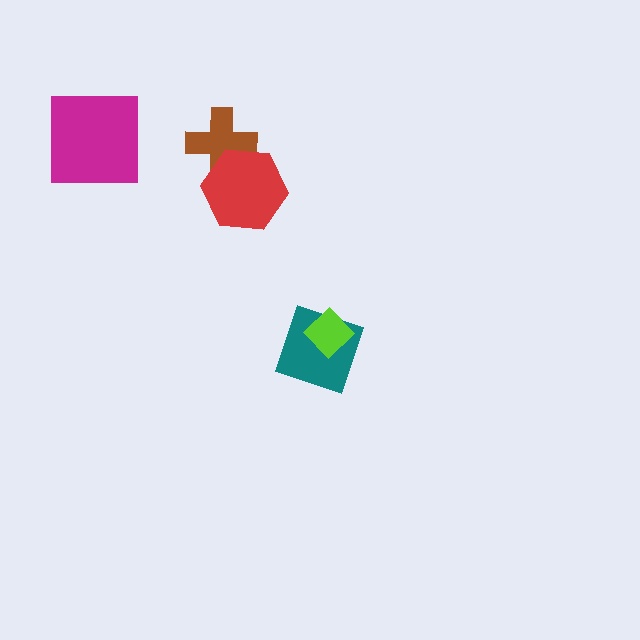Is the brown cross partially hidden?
Yes, it is partially covered by another shape.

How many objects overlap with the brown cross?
1 object overlaps with the brown cross.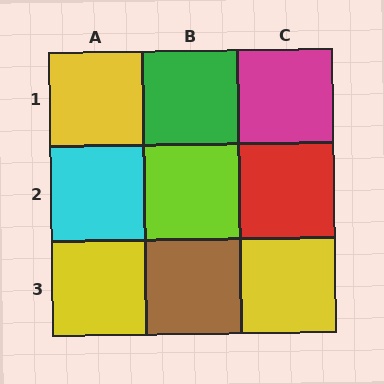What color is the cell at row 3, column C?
Yellow.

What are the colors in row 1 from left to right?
Yellow, green, magenta.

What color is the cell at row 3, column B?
Brown.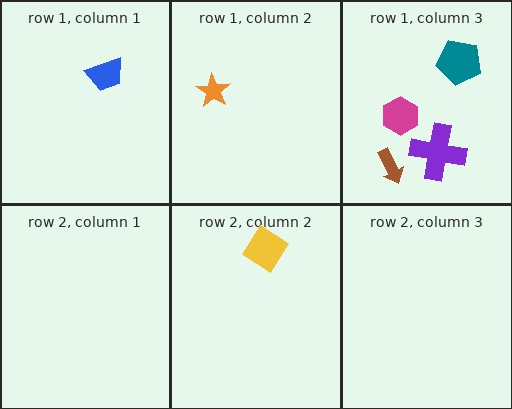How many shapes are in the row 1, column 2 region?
1.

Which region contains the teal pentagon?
The row 1, column 3 region.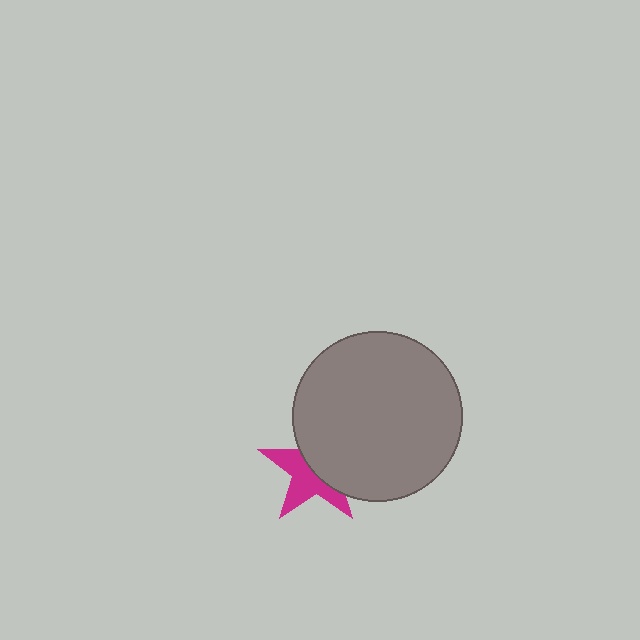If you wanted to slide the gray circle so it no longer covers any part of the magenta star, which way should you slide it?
Slide it toward the upper-right — that is the most direct way to separate the two shapes.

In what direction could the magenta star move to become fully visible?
The magenta star could move toward the lower-left. That would shift it out from behind the gray circle entirely.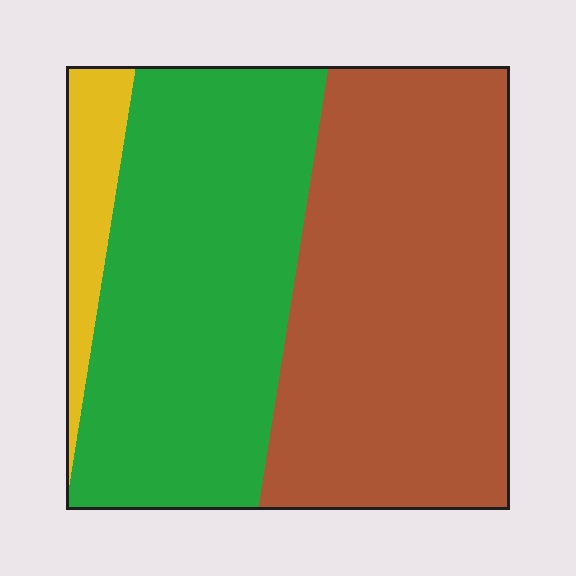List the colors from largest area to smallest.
From largest to smallest: brown, green, yellow.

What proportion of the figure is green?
Green covers roughly 45% of the figure.